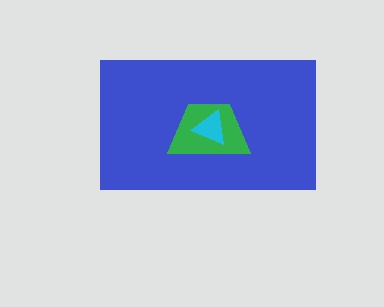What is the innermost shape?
The cyan triangle.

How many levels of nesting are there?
3.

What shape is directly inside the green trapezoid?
The cyan triangle.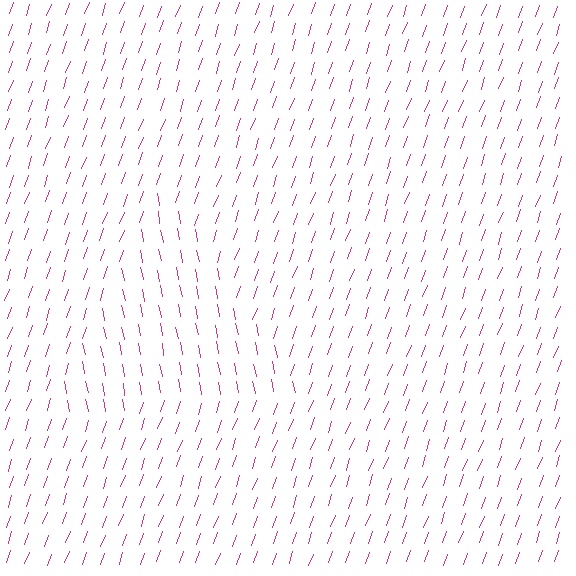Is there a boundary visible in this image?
Yes, there is a texture boundary formed by a change in line orientation.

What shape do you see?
I see a triangle.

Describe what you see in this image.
The image is filled with small magenta line segments. A triangle region in the image has lines oriented differently from the surrounding lines, creating a visible texture boundary.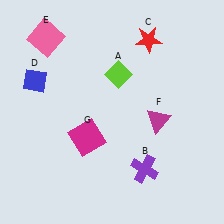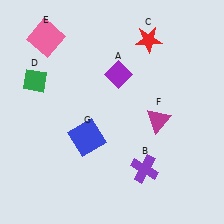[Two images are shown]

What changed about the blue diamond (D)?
In Image 1, D is blue. In Image 2, it changed to green.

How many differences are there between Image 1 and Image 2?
There are 3 differences between the two images.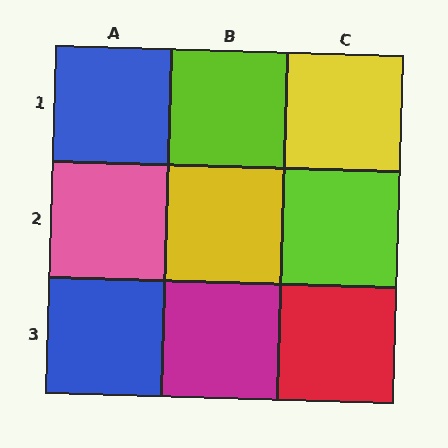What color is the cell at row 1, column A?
Blue.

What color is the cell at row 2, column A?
Pink.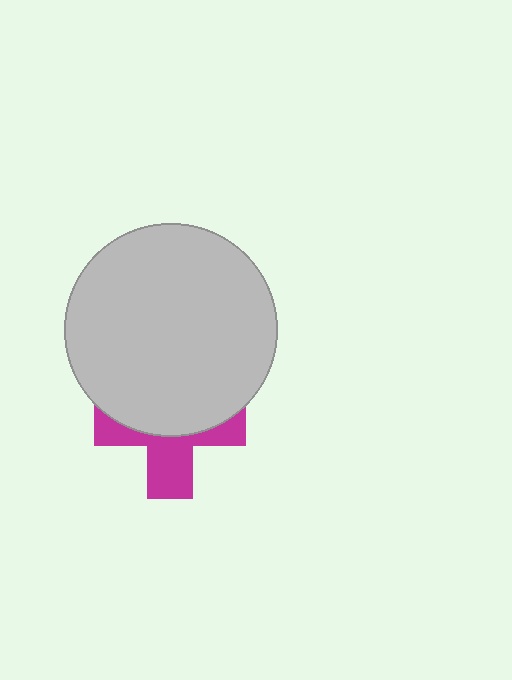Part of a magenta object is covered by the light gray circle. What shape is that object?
It is a cross.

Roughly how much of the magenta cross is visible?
A small part of it is visible (roughly 44%).